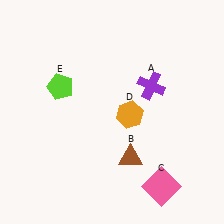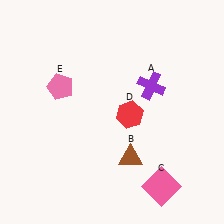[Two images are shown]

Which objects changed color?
D changed from orange to red. E changed from lime to pink.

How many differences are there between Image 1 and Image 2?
There are 2 differences between the two images.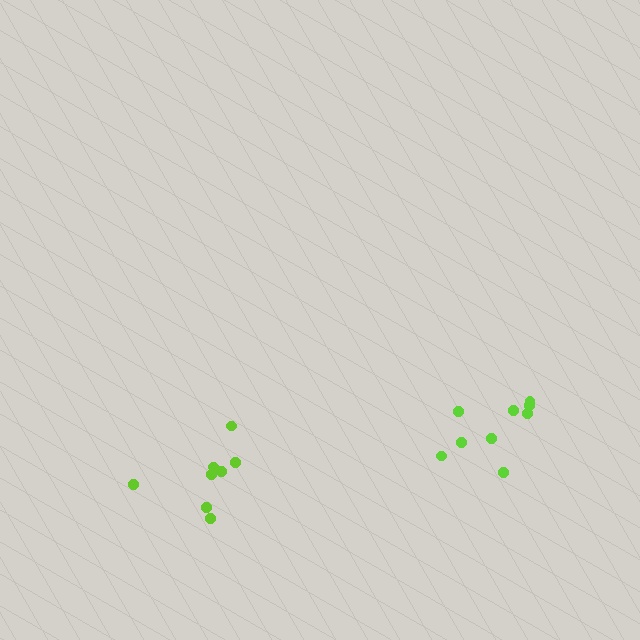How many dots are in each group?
Group 1: 9 dots, Group 2: 8 dots (17 total).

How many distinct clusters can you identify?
There are 2 distinct clusters.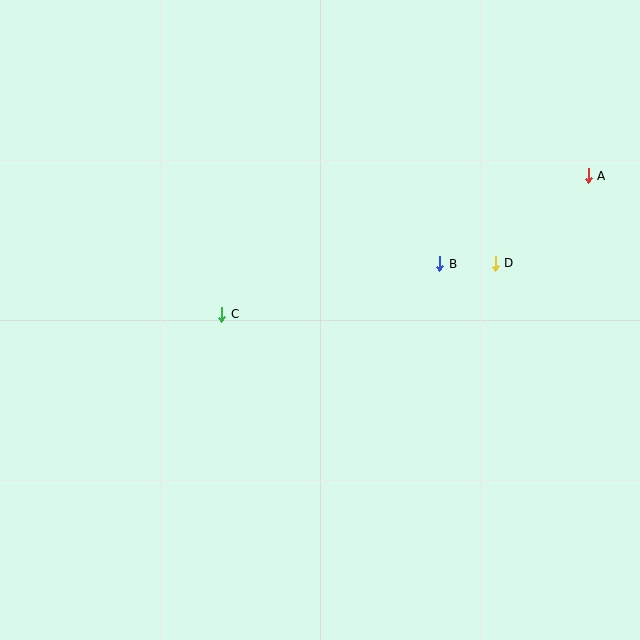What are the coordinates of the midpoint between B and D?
The midpoint between B and D is at (468, 264).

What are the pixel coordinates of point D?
Point D is at (495, 263).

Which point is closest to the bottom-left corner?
Point C is closest to the bottom-left corner.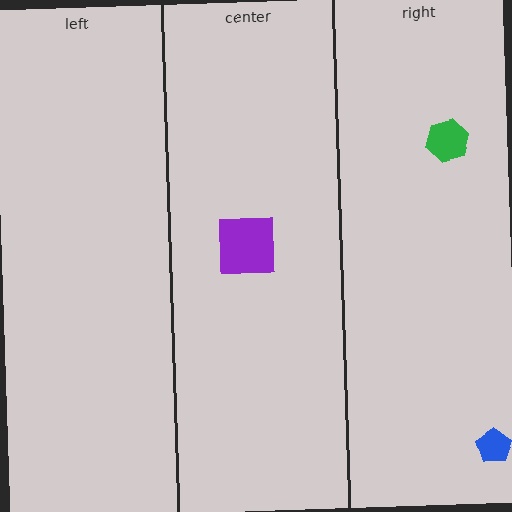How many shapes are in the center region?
1.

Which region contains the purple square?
The center region.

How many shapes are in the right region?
2.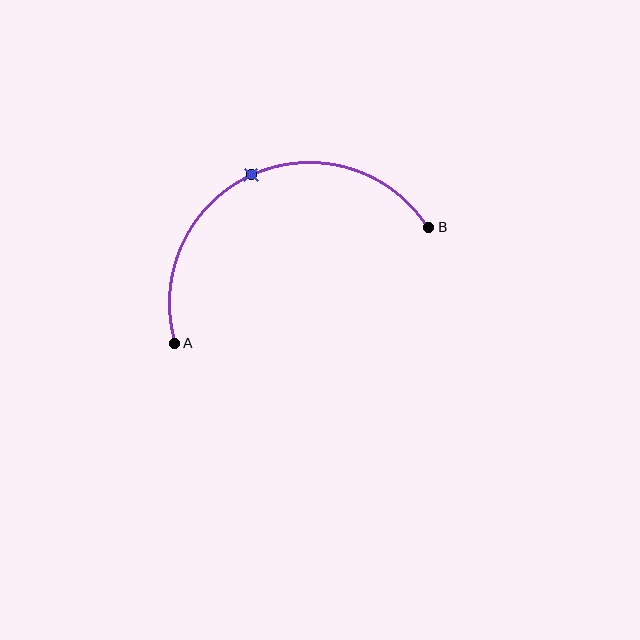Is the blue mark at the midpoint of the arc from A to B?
Yes. The blue mark lies on the arc at equal arc-length from both A and B — it is the arc midpoint.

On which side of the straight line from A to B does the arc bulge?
The arc bulges above the straight line connecting A and B.